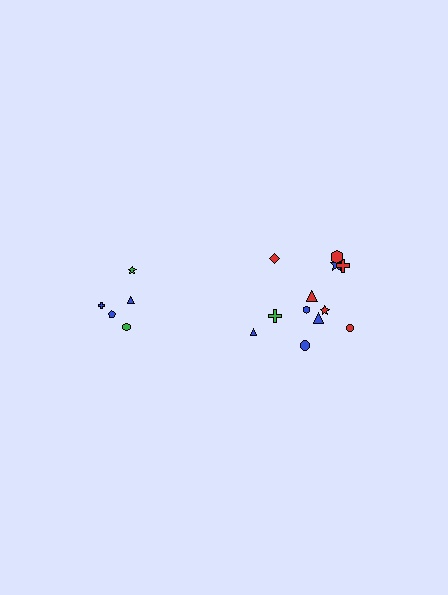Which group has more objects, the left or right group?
The right group.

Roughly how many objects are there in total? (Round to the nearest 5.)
Roughly 15 objects in total.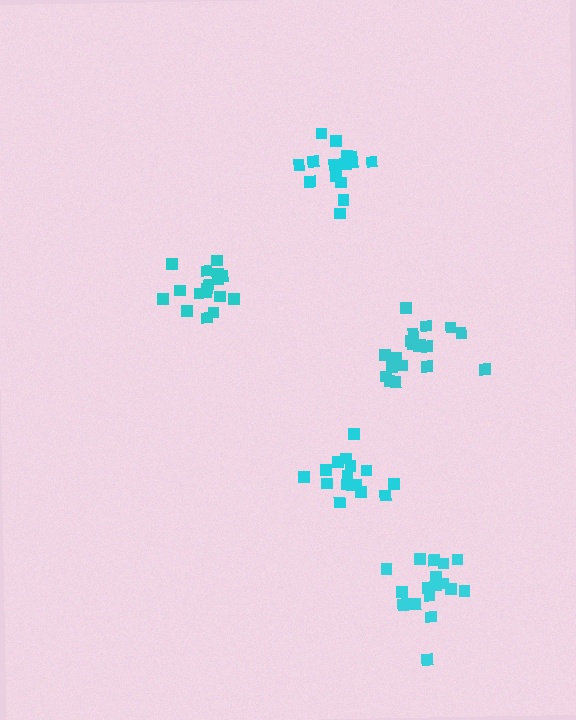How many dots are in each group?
Group 1: 16 dots, Group 2: 20 dots, Group 3: 17 dots, Group 4: 19 dots, Group 5: 16 dots (88 total).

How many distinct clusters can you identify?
There are 5 distinct clusters.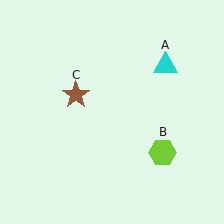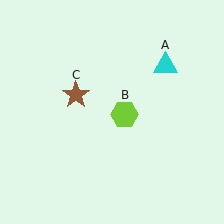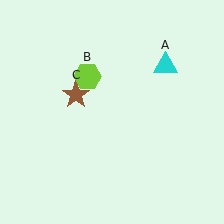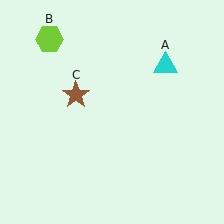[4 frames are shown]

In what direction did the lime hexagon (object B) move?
The lime hexagon (object B) moved up and to the left.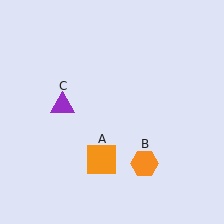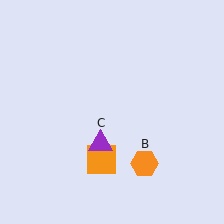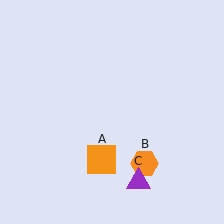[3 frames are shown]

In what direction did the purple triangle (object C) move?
The purple triangle (object C) moved down and to the right.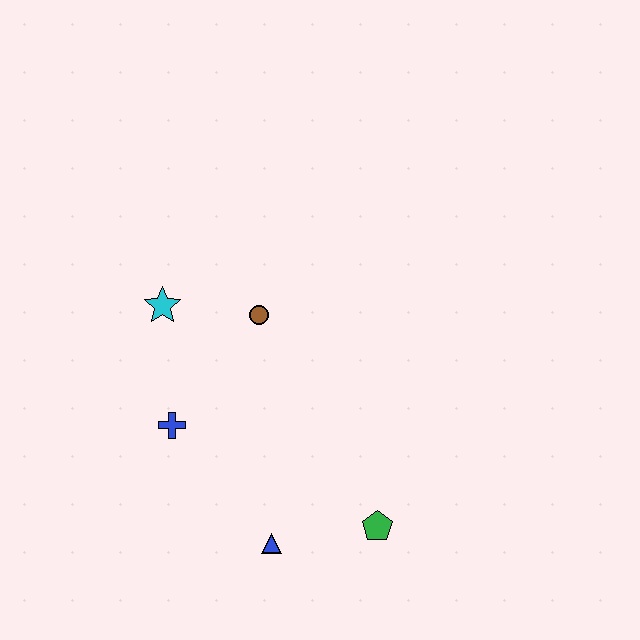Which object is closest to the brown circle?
The cyan star is closest to the brown circle.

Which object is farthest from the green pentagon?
The cyan star is farthest from the green pentagon.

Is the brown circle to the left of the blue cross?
No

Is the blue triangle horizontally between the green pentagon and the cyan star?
Yes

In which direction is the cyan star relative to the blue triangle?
The cyan star is above the blue triangle.